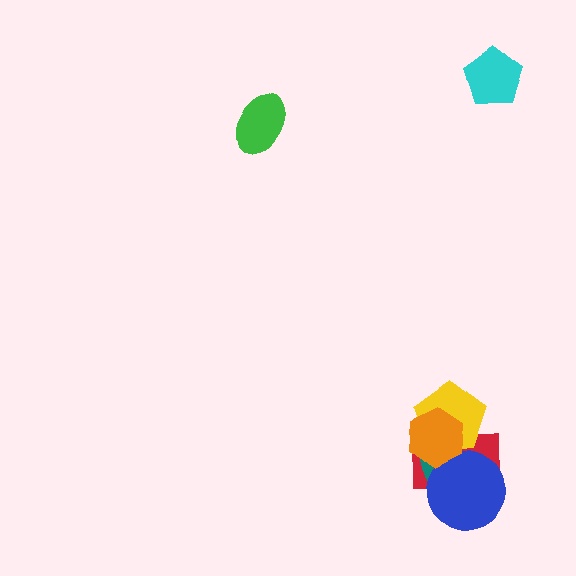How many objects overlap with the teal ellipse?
4 objects overlap with the teal ellipse.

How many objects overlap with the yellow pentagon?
3 objects overlap with the yellow pentagon.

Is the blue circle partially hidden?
Yes, it is partially covered by another shape.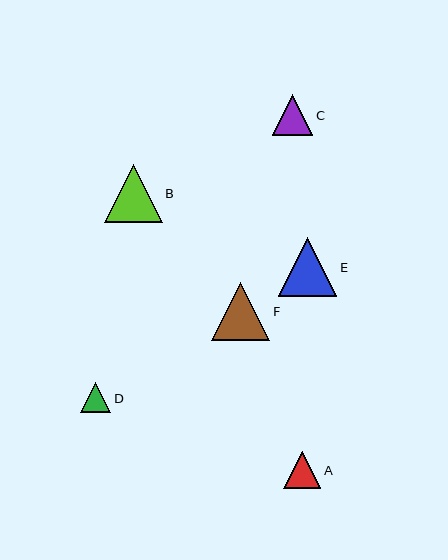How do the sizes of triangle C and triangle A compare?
Triangle C and triangle A are approximately the same size.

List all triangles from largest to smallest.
From largest to smallest: E, F, B, C, A, D.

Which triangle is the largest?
Triangle E is the largest with a size of approximately 59 pixels.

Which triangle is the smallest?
Triangle D is the smallest with a size of approximately 31 pixels.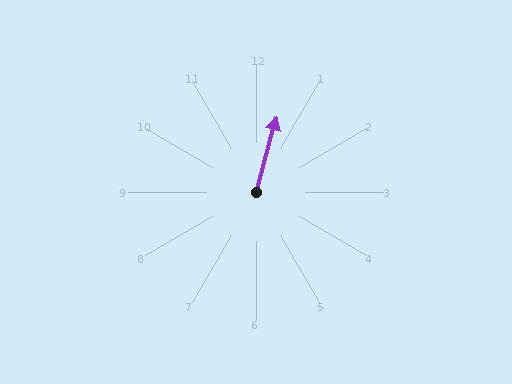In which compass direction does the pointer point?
North.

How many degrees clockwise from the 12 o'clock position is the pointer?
Approximately 15 degrees.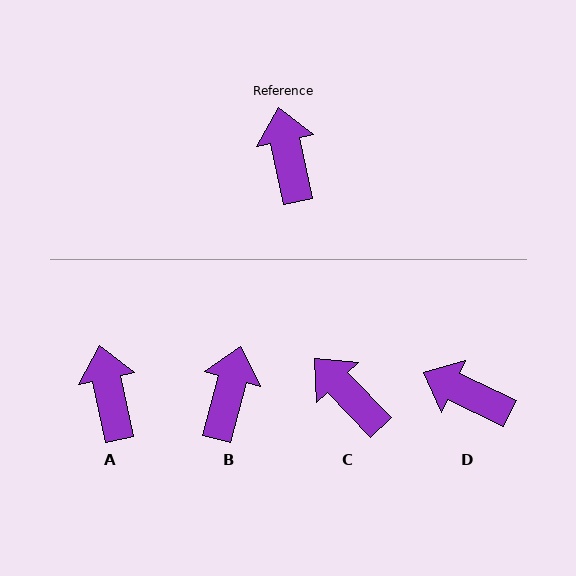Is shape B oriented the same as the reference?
No, it is off by about 27 degrees.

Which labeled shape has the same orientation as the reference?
A.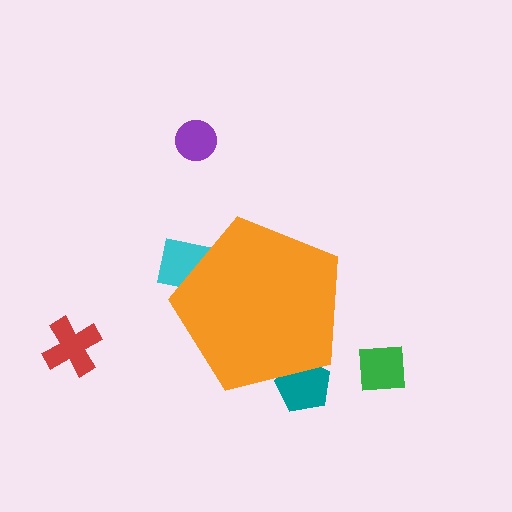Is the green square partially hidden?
No, the green square is fully visible.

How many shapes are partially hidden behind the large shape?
2 shapes are partially hidden.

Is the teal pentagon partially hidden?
Yes, the teal pentagon is partially hidden behind the orange pentagon.